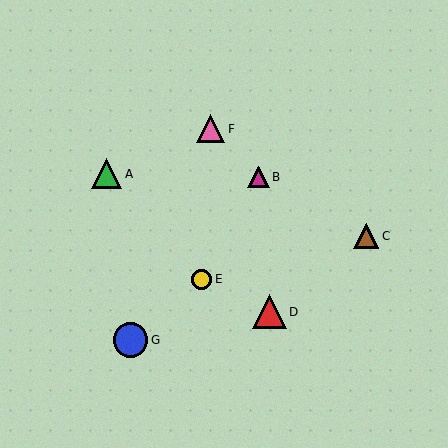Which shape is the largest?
The blue circle (labeled G) is the largest.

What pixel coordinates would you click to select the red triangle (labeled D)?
Click at (269, 312) to select the red triangle D.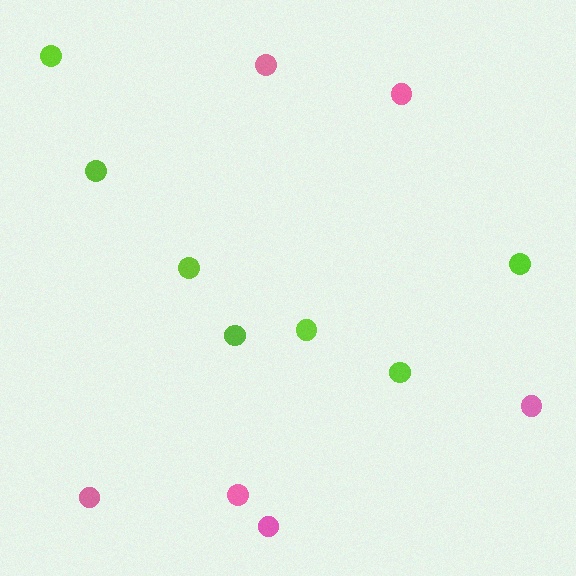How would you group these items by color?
There are 2 groups: one group of lime circles (7) and one group of pink circles (6).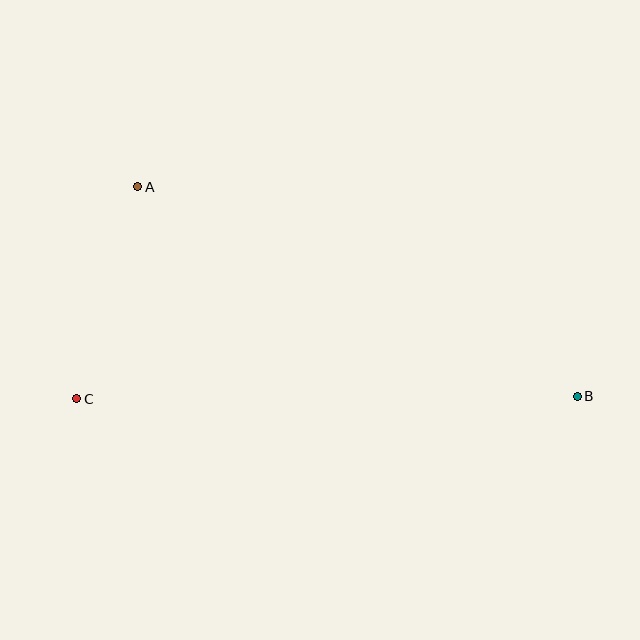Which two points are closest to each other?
Points A and C are closest to each other.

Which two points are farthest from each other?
Points B and C are farthest from each other.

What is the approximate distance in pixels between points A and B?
The distance between A and B is approximately 487 pixels.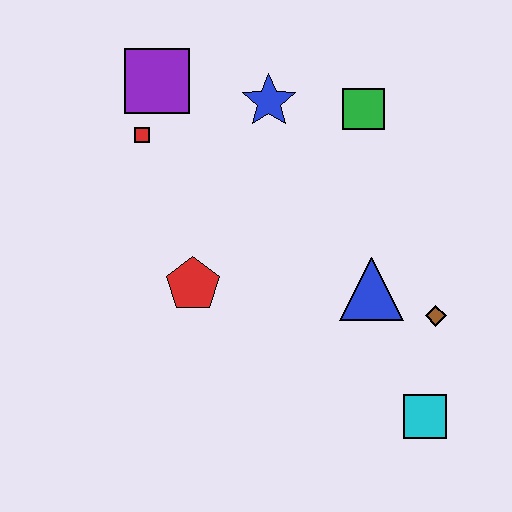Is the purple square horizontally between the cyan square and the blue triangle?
No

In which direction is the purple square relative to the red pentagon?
The purple square is above the red pentagon.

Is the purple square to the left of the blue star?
Yes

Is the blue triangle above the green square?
No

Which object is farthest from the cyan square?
The purple square is farthest from the cyan square.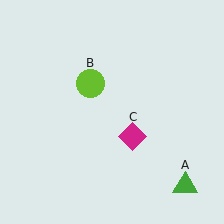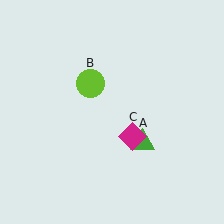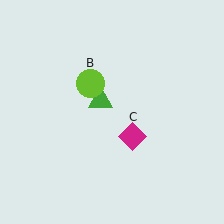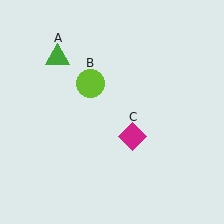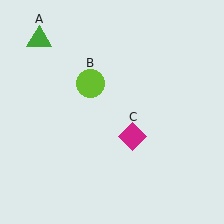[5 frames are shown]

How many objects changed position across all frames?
1 object changed position: green triangle (object A).